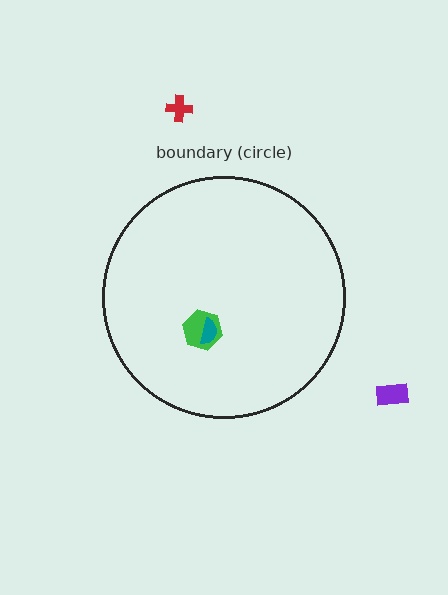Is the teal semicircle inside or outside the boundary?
Inside.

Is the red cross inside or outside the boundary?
Outside.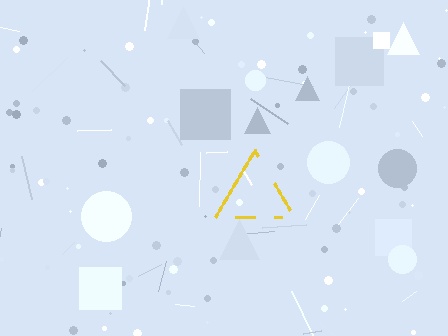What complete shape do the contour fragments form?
The contour fragments form a triangle.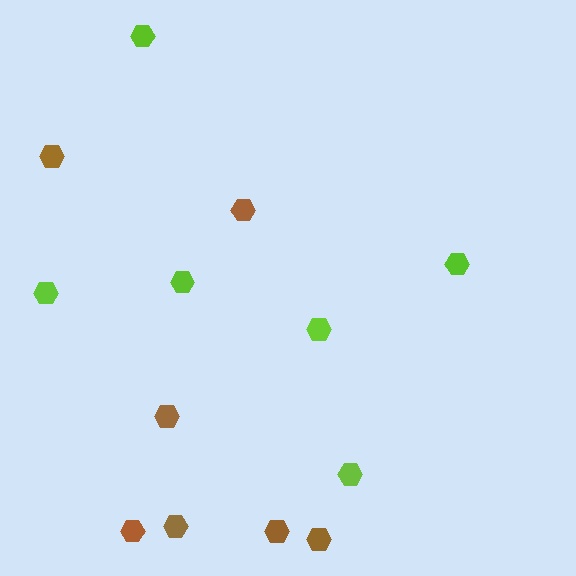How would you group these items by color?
There are 2 groups: one group of lime hexagons (6) and one group of brown hexagons (7).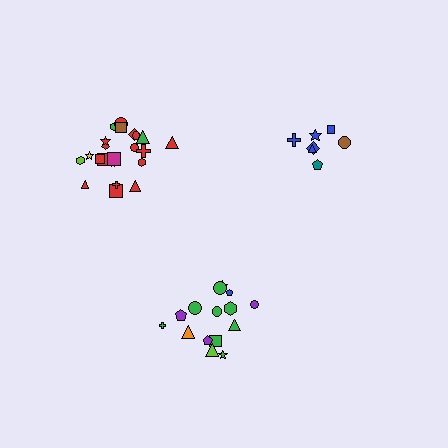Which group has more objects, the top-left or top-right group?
The top-left group.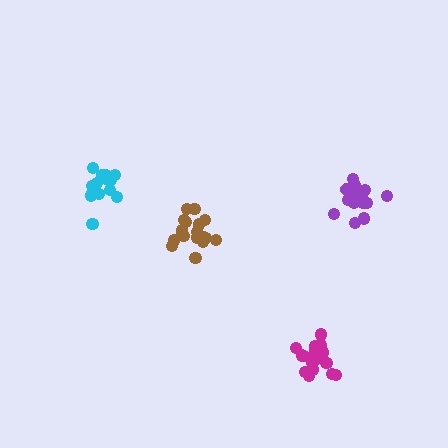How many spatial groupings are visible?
There are 4 spatial groupings.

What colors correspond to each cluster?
The clusters are colored: brown, cyan, magenta, purple.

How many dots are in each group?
Group 1: 18 dots, Group 2: 15 dots, Group 3: 19 dots, Group 4: 19 dots (71 total).